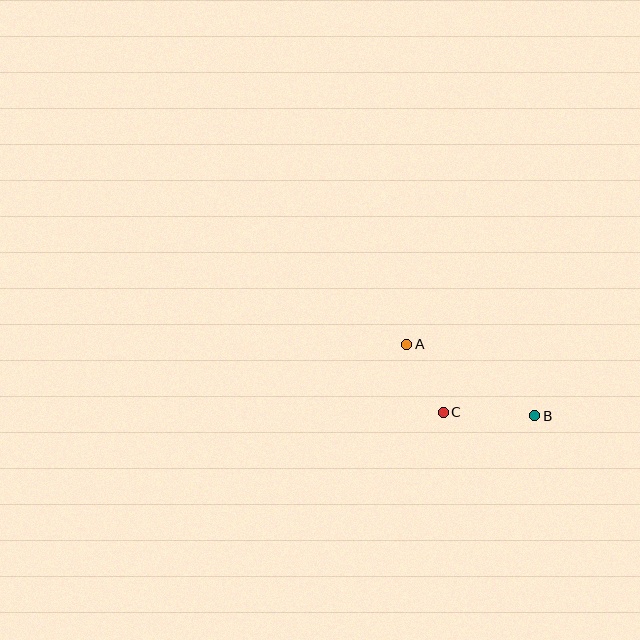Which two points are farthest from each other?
Points A and B are farthest from each other.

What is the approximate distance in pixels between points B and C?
The distance between B and C is approximately 91 pixels.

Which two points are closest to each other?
Points A and C are closest to each other.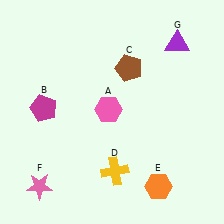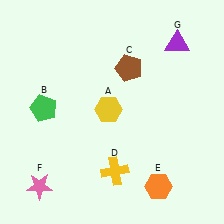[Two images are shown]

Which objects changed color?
A changed from pink to yellow. B changed from magenta to green.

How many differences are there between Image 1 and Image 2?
There are 2 differences between the two images.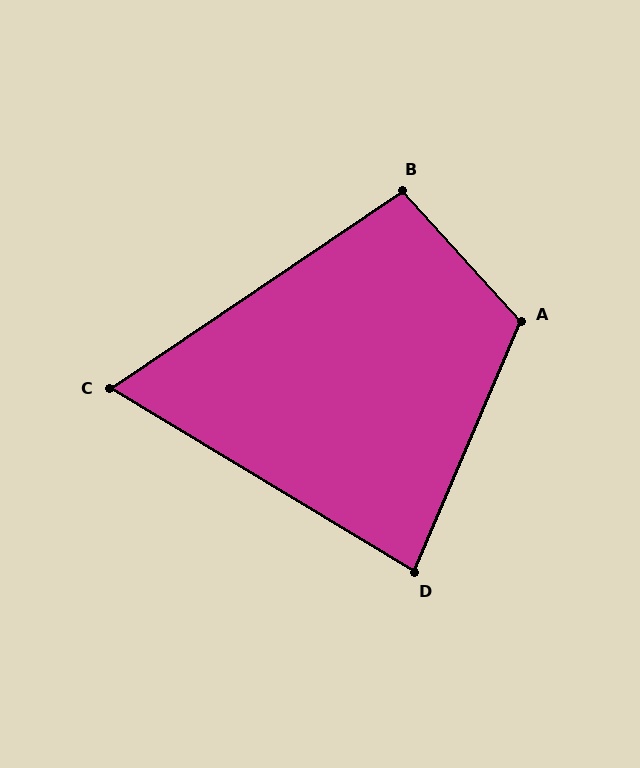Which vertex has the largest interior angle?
A, at approximately 115 degrees.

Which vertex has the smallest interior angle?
C, at approximately 65 degrees.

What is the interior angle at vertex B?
Approximately 98 degrees (obtuse).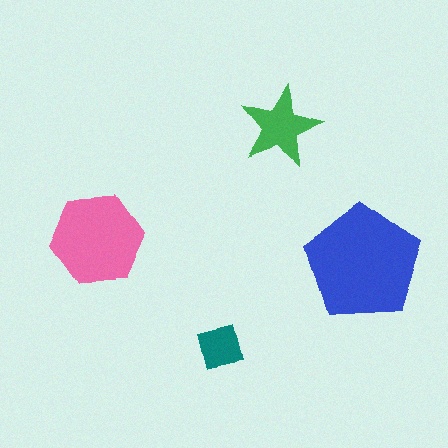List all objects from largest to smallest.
The blue pentagon, the pink hexagon, the green star, the teal square.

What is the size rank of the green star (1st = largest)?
3rd.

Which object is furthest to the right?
The blue pentagon is rightmost.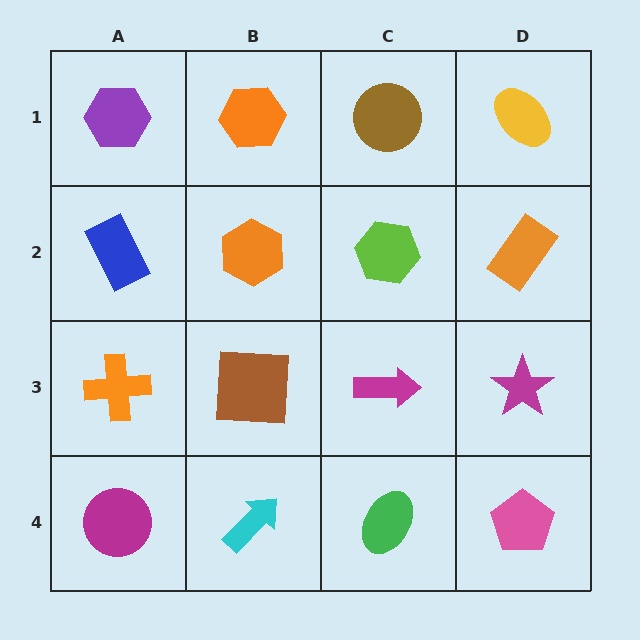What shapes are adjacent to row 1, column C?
A lime hexagon (row 2, column C), an orange hexagon (row 1, column B), a yellow ellipse (row 1, column D).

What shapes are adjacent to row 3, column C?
A lime hexagon (row 2, column C), a green ellipse (row 4, column C), a brown square (row 3, column B), a magenta star (row 3, column D).